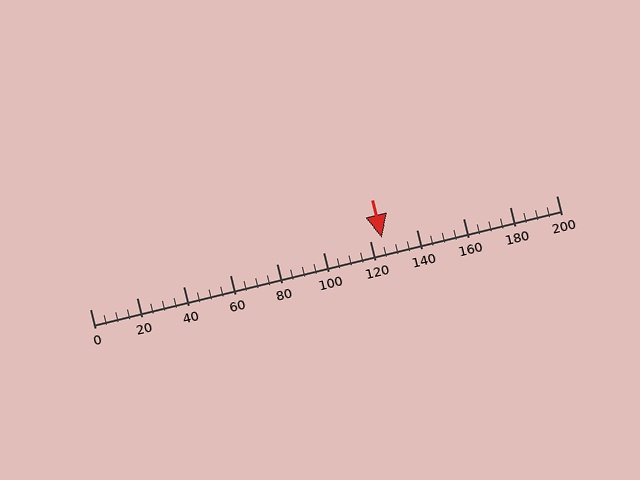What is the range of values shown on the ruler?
The ruler shows values from 0 to 200.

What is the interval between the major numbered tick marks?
The major tick marks are spaced 20 units apart.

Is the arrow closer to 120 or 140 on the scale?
The arrow is closer to 120.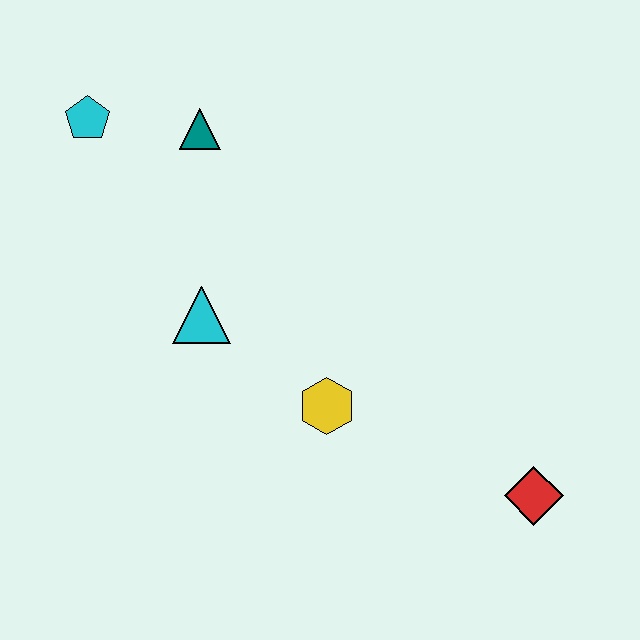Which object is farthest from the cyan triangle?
The red diamond is farthest from the cyan triangle.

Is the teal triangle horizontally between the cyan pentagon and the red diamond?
Yes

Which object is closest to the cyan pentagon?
The teal triangle is closest to the cyan pentagon.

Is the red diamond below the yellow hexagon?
Yes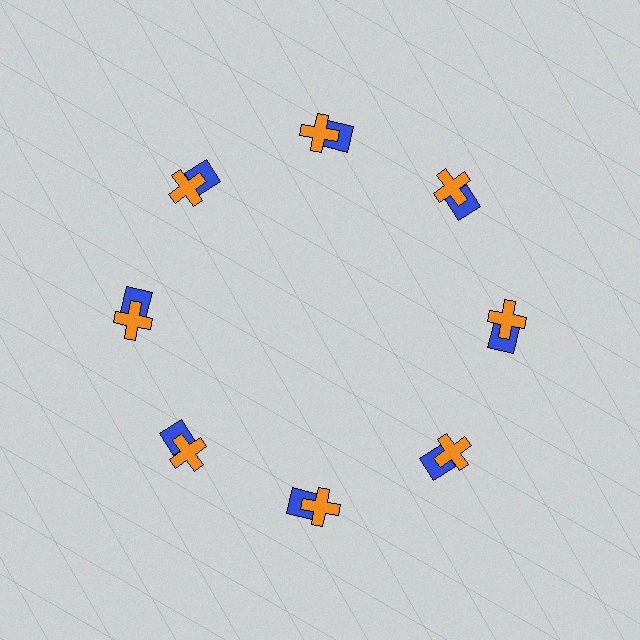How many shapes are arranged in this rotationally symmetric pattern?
There are 16 shapes, arranged in 8 groups of 2.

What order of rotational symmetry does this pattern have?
This pattern has 8-fold rotational symmetry.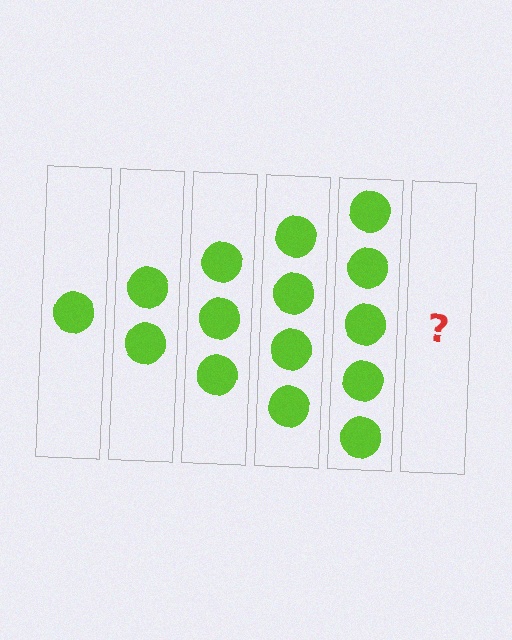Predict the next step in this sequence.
The next step is 6 circles.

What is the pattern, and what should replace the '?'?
The pattern is that each step adds one more circle. The '?' should be 6 circles.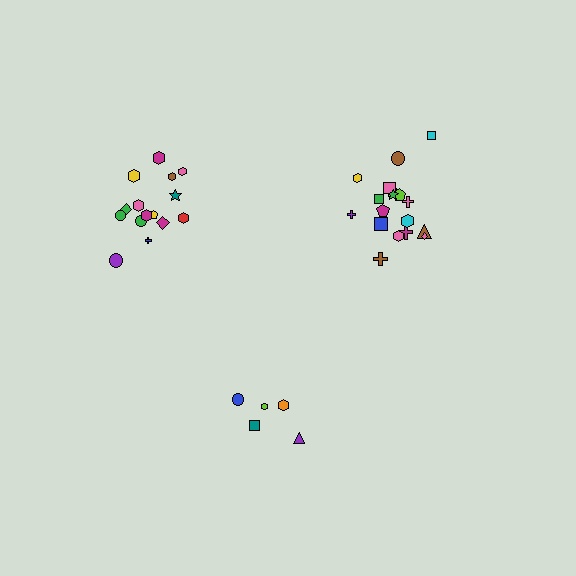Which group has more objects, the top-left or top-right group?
The top-right group.